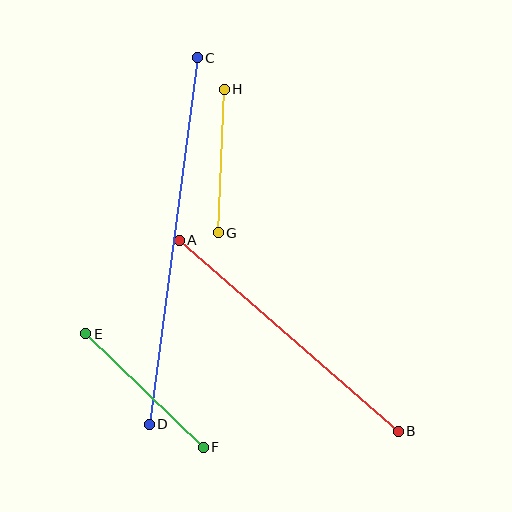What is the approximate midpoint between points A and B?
The midpoint is at approximately (289, 336) pixels.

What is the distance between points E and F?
The distance is approximately 164 pixels.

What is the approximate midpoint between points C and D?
The midpoint is at approximately (173, 241) pixels.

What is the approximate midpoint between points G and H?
The midpoint is at approximately (221, 161) pixels.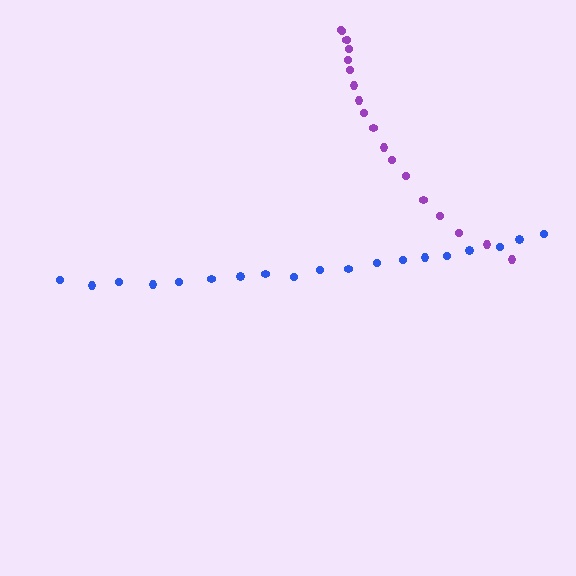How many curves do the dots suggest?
There are 2 distinct paths.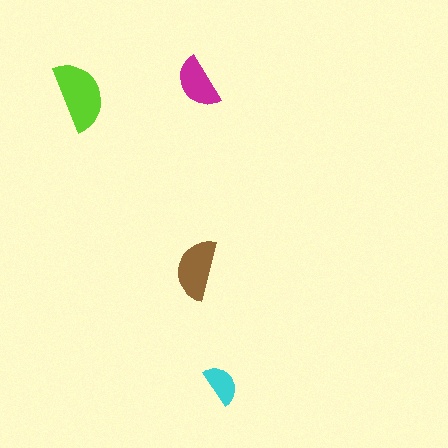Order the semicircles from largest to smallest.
the lime one, the brown one, the magenta one, the cyan one.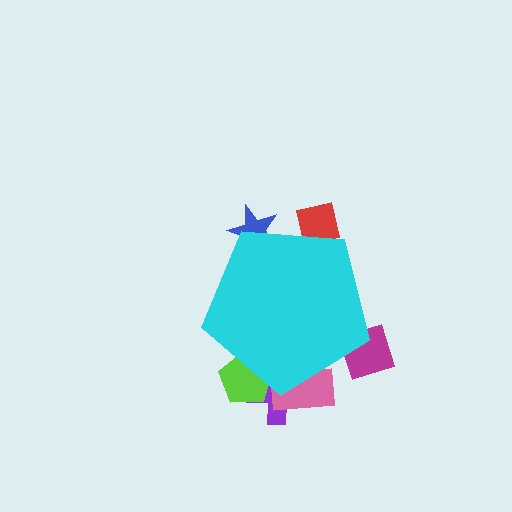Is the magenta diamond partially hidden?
Yes, the magenta diamond is partially hidden behind the cyan pentagon.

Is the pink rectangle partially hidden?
Yes, the pink rectangle is partially hidden behind the cyan pentagon.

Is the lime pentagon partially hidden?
Yes, the lime pentagon is partially hidden behind the cyan pentagon.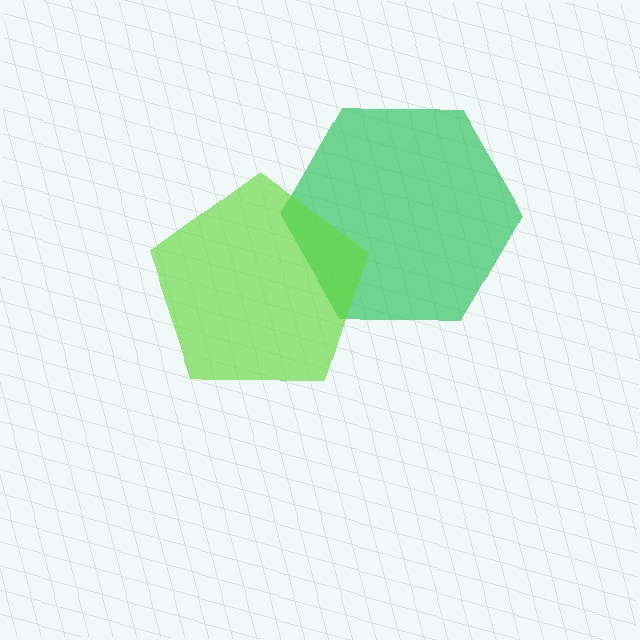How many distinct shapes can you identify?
There are 2 distinct shapes: a green hexagon, a lime pentagon.